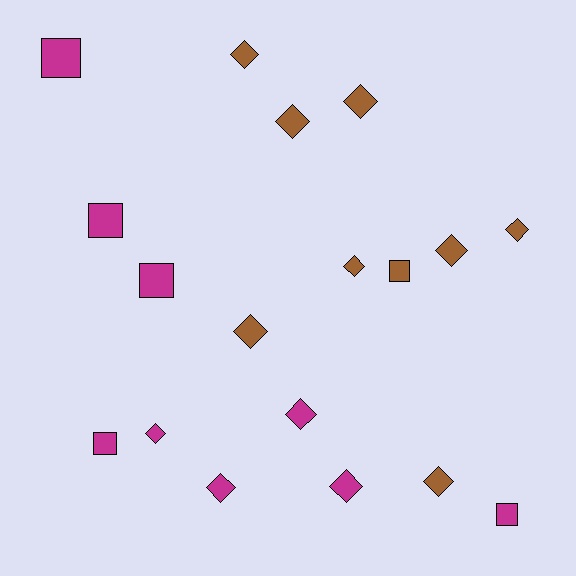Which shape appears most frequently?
Diamond, with 12 objects.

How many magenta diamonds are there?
There are 4 magenta diamonds.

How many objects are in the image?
There are 18 objects.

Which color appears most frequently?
Magenta, with 9 objects.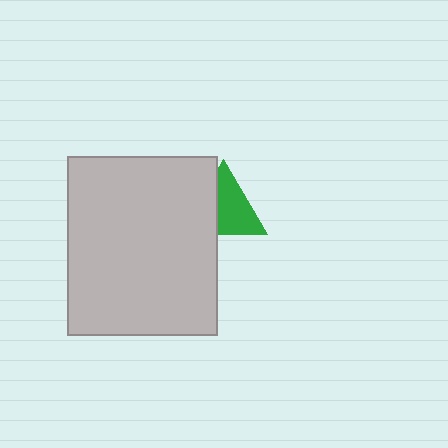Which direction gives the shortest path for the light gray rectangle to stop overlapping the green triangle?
Moving left gives the shortest separation.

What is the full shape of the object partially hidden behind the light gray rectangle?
The partially hidden object is a green triangle.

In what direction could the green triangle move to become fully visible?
The green triangle could move right. That would shift it out from behind the light gray rectangle entirely.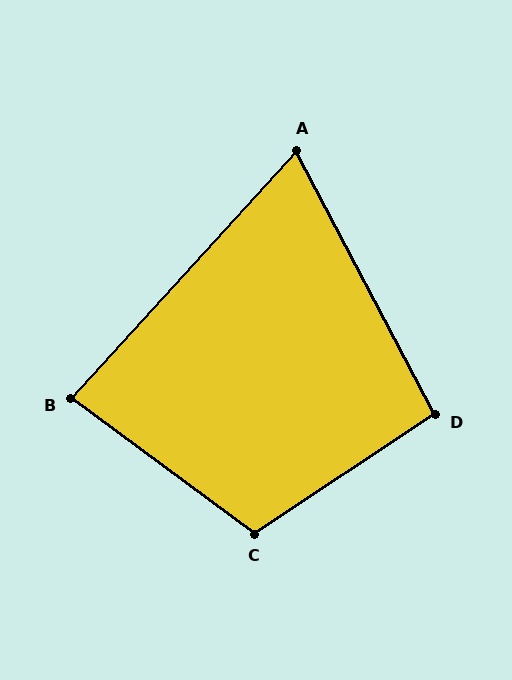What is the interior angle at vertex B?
Approximately 84 degrees (acute).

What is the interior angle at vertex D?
Approximately 96 degrees (obtuse).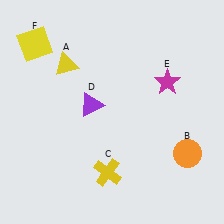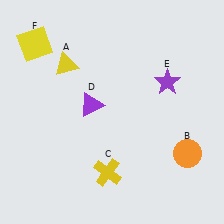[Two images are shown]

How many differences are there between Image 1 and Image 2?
There is 1 difference between the two images.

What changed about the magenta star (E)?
In Image 1, E is magenta. In Image 2, it changed to purple.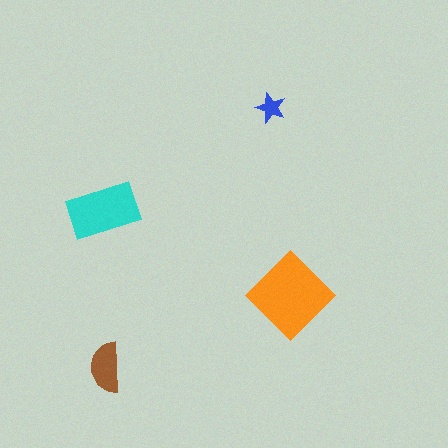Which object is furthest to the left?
The cyan rectangle is leftmost.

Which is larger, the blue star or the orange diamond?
The orange diamond.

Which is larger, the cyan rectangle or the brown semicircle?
The cyan rectangle.